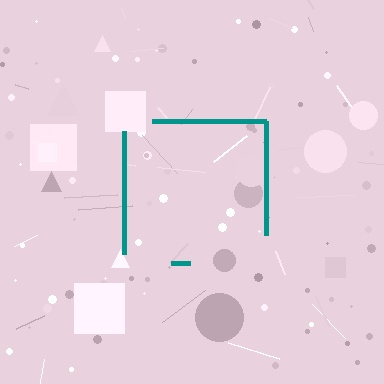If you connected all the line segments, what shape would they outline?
They would outline a square.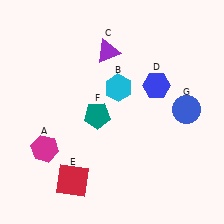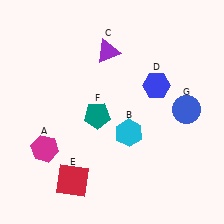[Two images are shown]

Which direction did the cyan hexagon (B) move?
The cyan hexagon (B) moved down.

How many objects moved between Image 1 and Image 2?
1 object moved between the two images.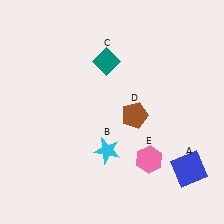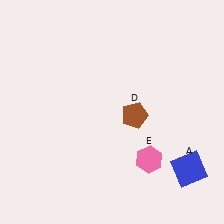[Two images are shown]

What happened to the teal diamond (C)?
The teal diamond (C) was removed in Image 2. It was in the top-left area of Image 1.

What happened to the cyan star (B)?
The cyan star (B) was removed in Image 2. It was in the bottom-left area of Image 1.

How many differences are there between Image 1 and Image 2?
There are 2 differences between the two images.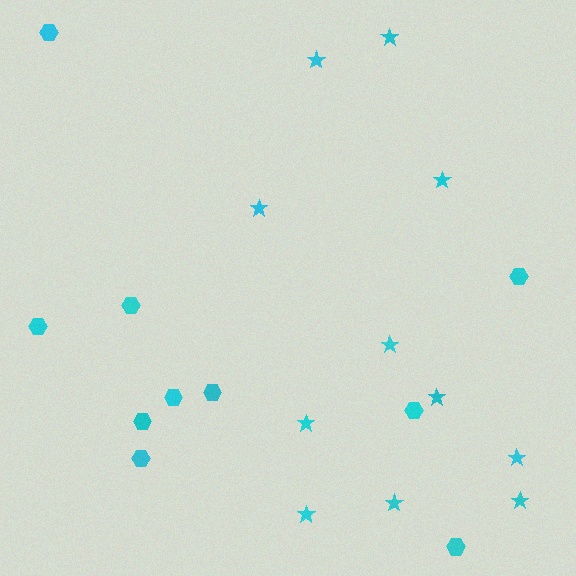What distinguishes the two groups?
There are 2 groups: one group of hexagons (10) and one group of stars (11).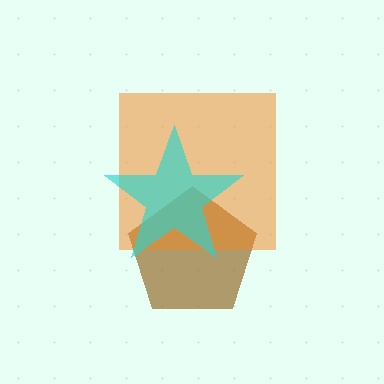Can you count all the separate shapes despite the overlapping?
Yes, there are 3 separate shapes.